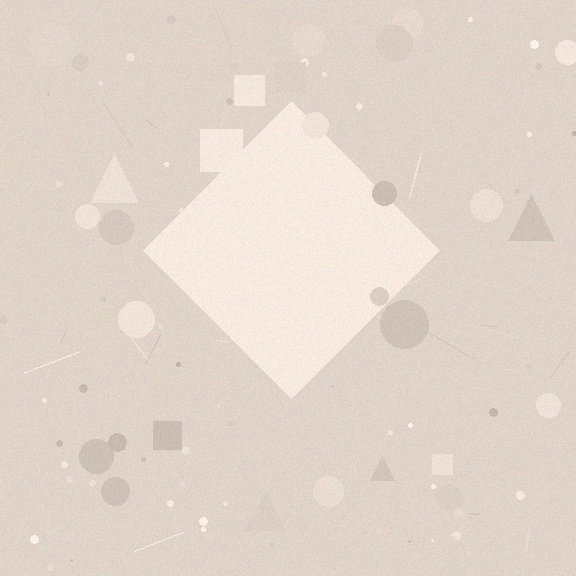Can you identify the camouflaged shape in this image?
The camouflaged shape is a diamond.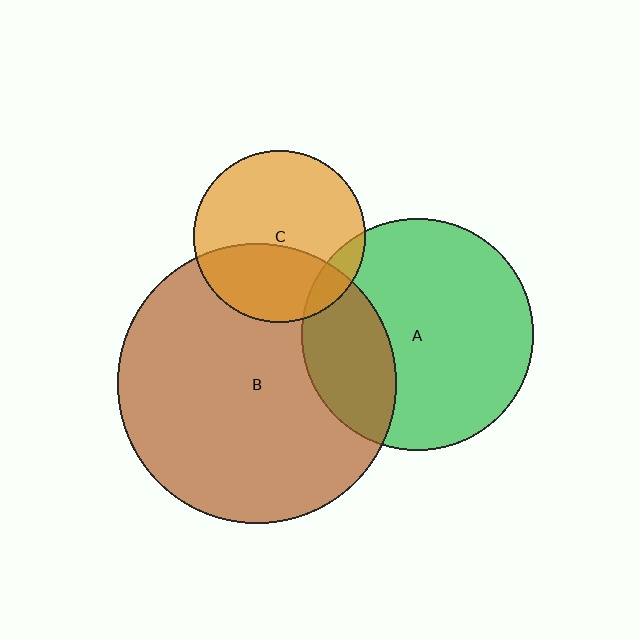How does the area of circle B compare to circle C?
Approximately 2.6 times.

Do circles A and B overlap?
Yes.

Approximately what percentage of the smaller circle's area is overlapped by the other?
Approximately 30%.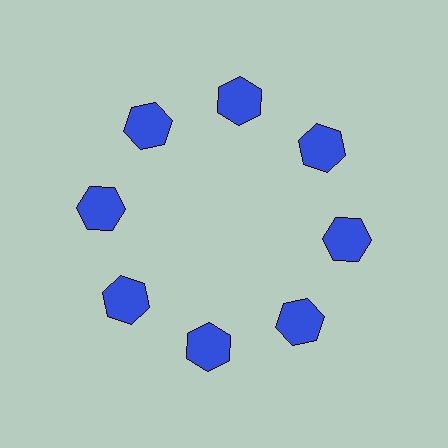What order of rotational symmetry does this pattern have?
This pattern has 8-fold rotational symmetry.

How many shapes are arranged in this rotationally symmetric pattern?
There are 8 shapes, arranged in 8 groups of 1.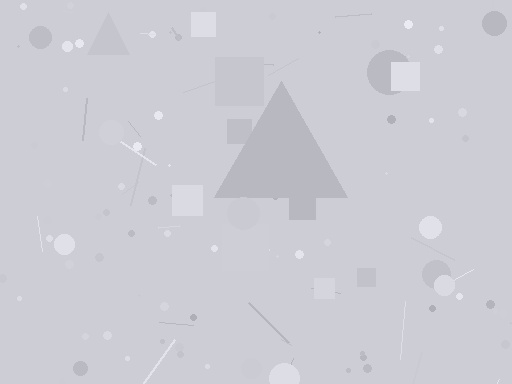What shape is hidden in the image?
A triangle is hidden in the image.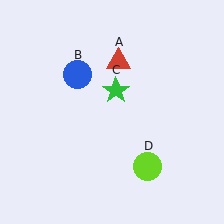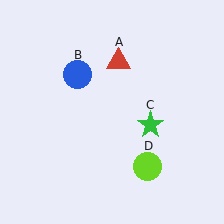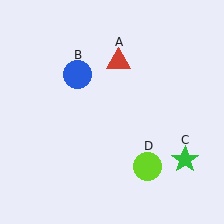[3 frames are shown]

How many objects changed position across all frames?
1 object changed position: green star (object C).